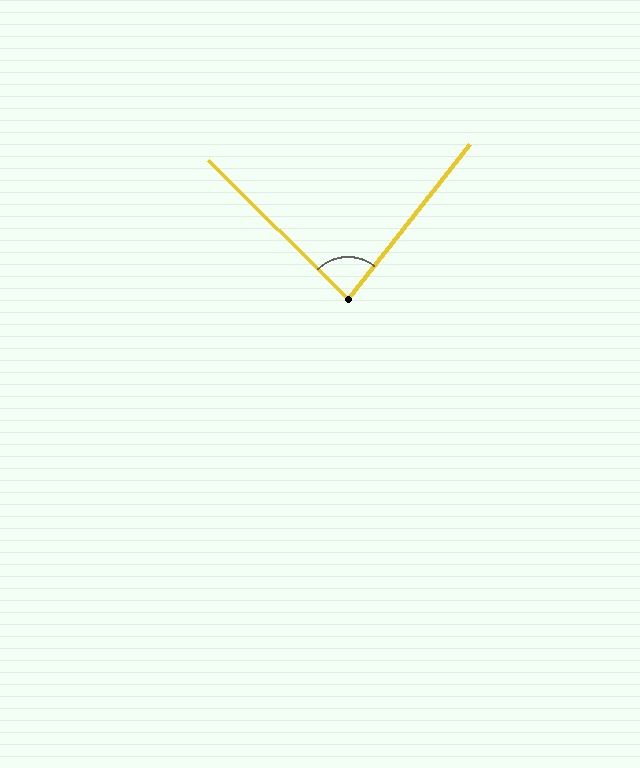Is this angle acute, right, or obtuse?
It is acute.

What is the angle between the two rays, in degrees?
Approximately 83 degrees.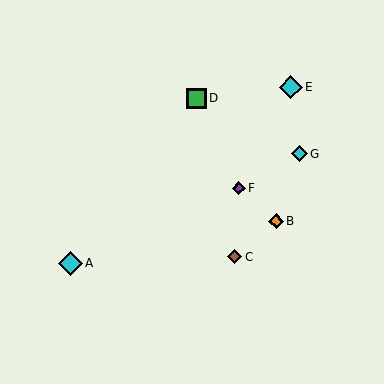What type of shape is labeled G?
Shape G is a cyan diamond.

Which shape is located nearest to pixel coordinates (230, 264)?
The brown diamond (labeled C) at (235, 257) is nearest to that location.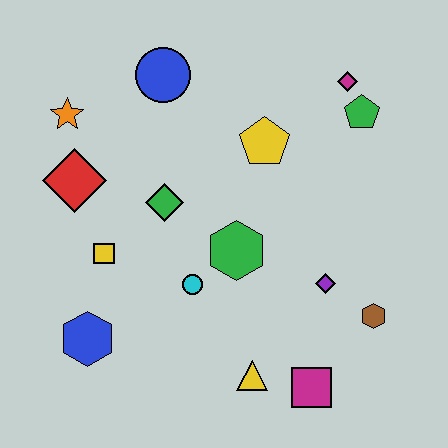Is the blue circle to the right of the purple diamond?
No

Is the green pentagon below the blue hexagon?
No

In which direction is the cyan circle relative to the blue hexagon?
The cyan circle is to the right of the blue hexagon.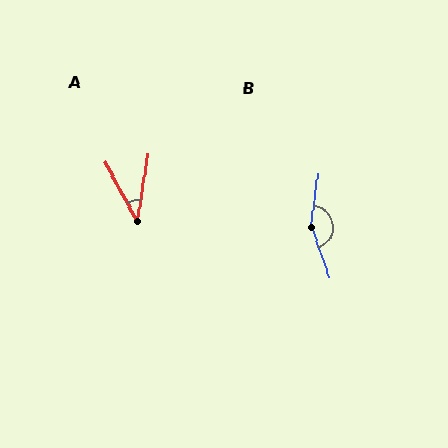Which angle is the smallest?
A, at approximately 38 degrees.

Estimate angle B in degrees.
Approximately 154 degrees.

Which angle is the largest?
B, at approximately 154 degrees.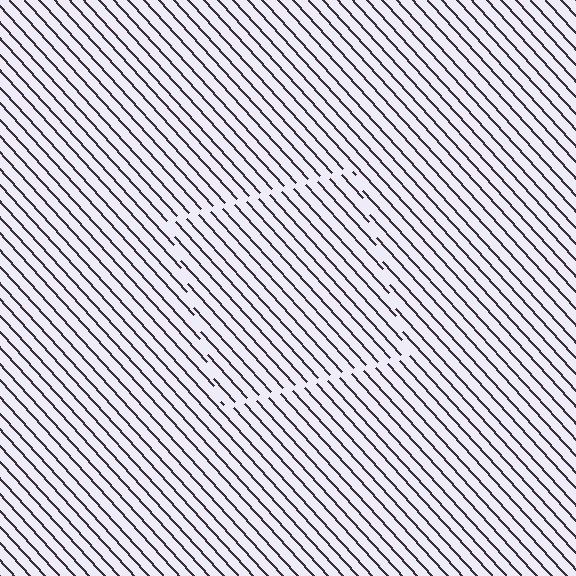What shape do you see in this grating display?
An illusory square. The interior of the shape contains the same grating, shifted by half a period — the contour is defined by the phase discontinuity where line-ends from the inner and outer gratings abut.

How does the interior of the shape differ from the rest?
The interior of the shape contains the same grating, shifted by half a period — the contour is defined by the phase discontinuity where line-ends from the inner and outer gratings abut.